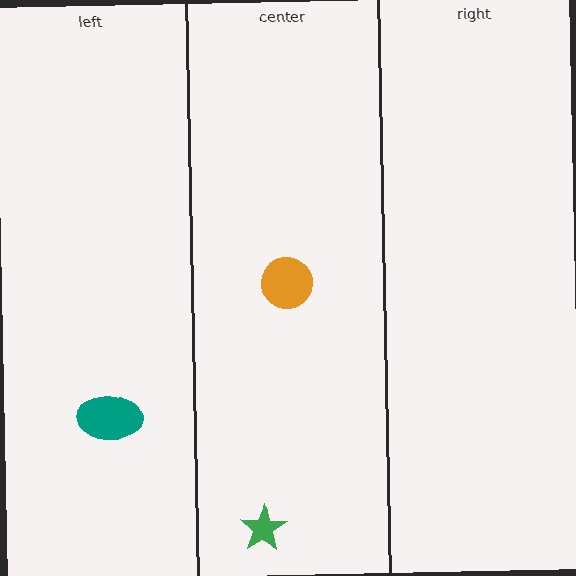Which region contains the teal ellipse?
The left region.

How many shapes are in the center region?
2.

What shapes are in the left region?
The teal ellipse.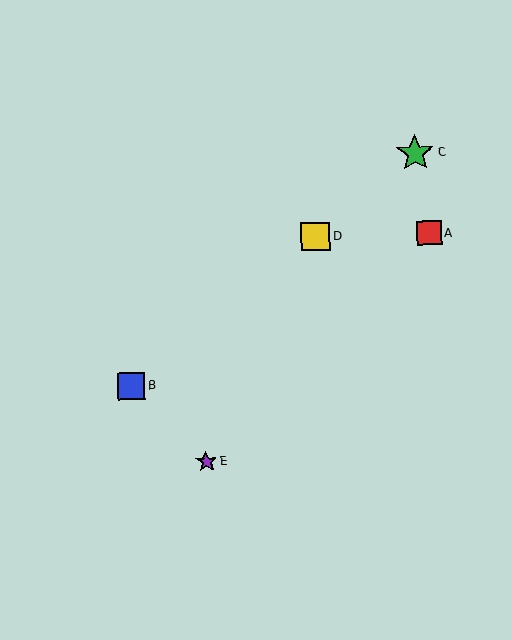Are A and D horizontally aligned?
Yes, both are at y≈233.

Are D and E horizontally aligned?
No, D is at y≈237 and E is at y≈462.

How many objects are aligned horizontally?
2 objects (A, D) are aligned horizontally.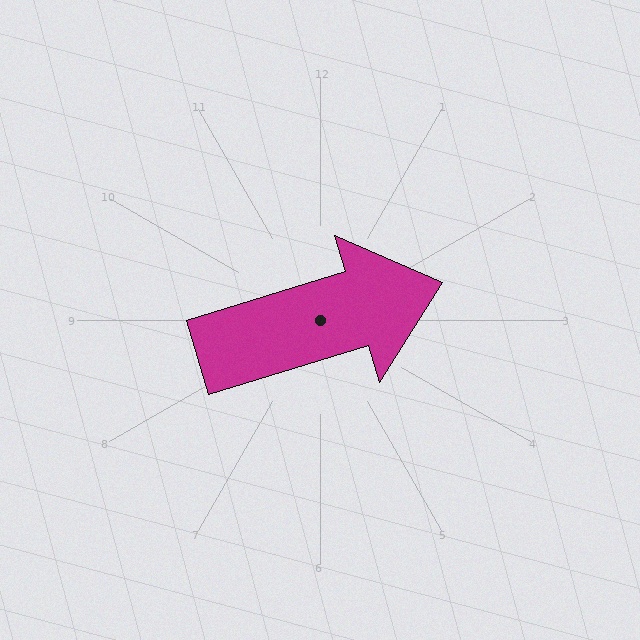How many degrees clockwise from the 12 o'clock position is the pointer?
Approximately 73 degrees.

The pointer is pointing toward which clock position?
Roughly 2 o'clock.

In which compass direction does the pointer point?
East.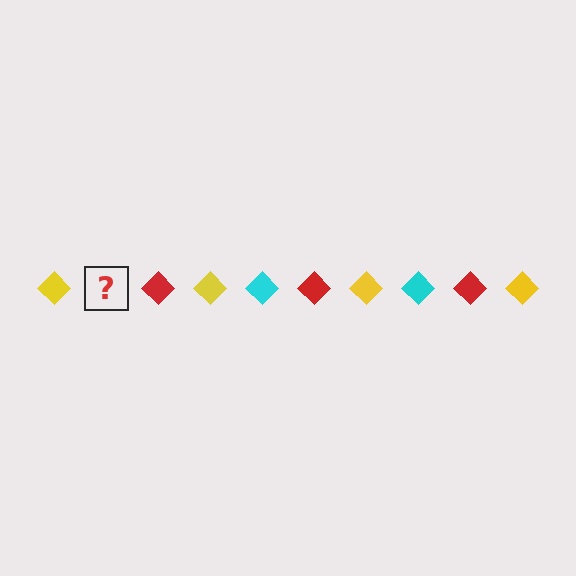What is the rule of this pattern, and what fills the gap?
The rule is that the pattern cycles through yellow, cyan, red diamonds. The gap should be filled with a cyan diamond.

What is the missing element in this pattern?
The missing element is a cyan diamond.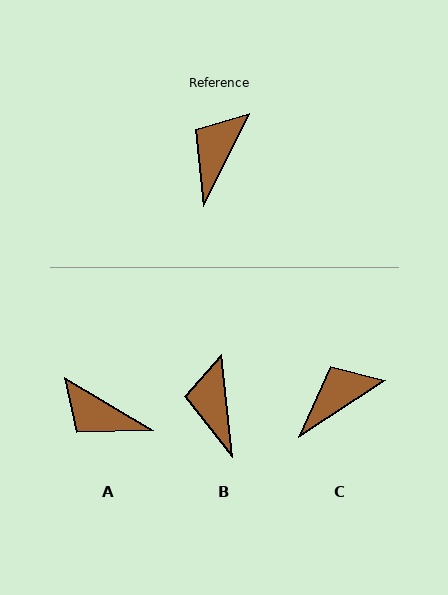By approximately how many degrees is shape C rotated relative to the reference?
Approximately 31 degrees clockwise.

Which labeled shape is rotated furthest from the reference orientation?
A, about 85 degrees away.